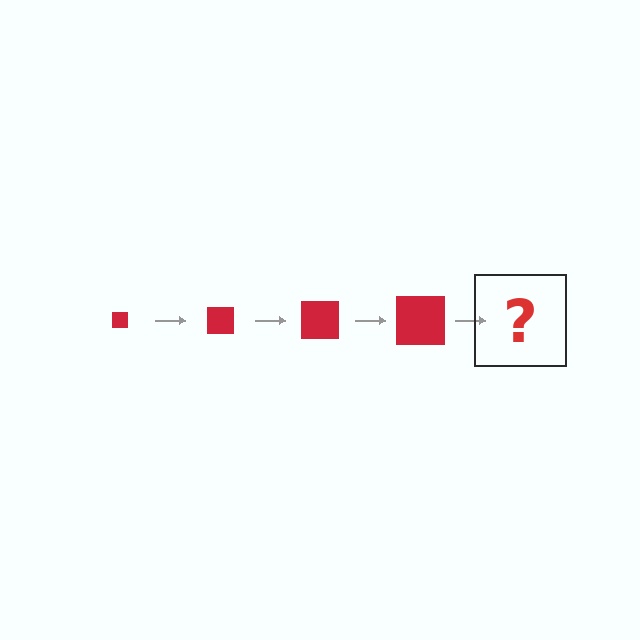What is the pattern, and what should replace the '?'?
The pattern is that the square gets progressively larger each step. The '?' should be a red square, larger than the previous one.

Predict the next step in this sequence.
The next step is a red square, larger than the previous one.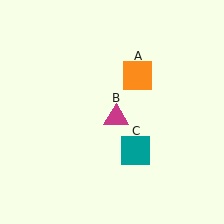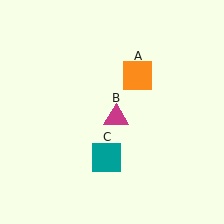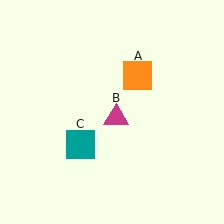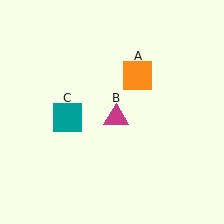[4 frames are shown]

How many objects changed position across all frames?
1 object changed position: teal square (object C).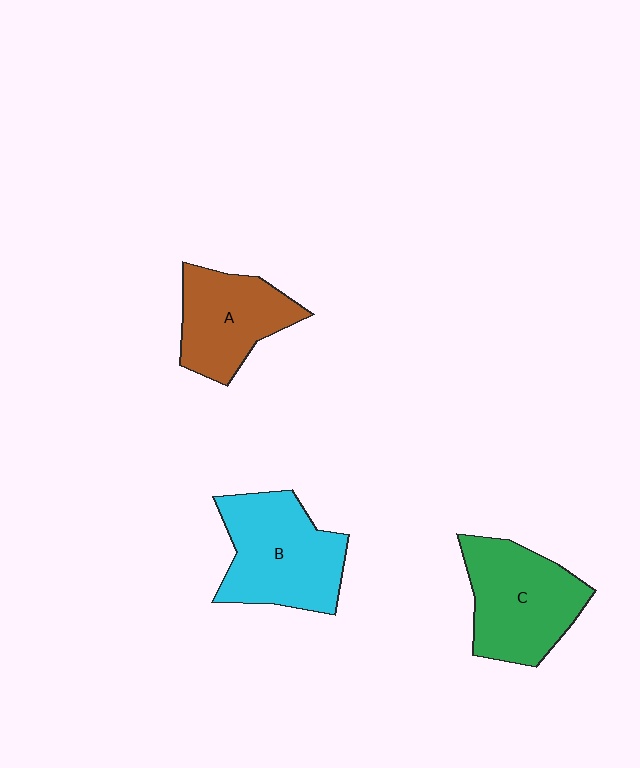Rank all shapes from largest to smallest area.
From largest to smallest: B (cyan), C (green), A (brown).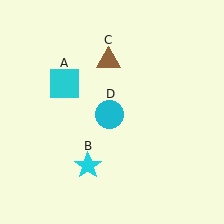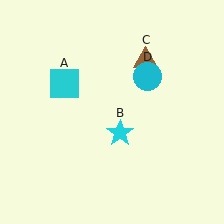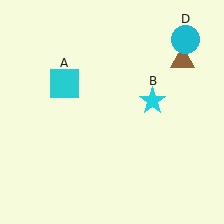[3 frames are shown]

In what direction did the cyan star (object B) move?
The cyan star (object B) moved up and to the right.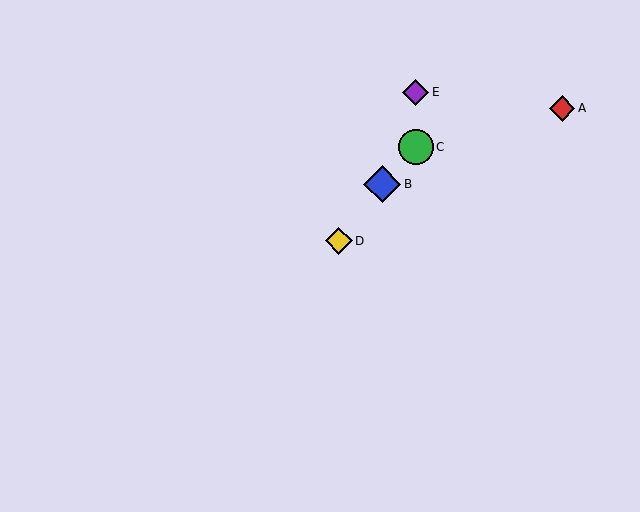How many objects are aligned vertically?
2 objects (C, E) are aligned vertically.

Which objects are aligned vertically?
Objects C, E are aligned vertically.